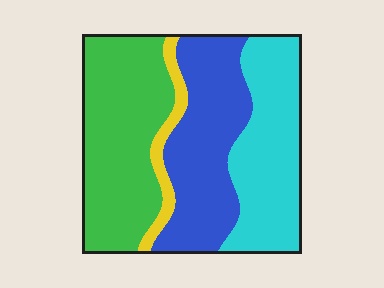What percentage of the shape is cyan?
Cyan takes up about one quarter (1/4) of the shape.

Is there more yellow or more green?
Green.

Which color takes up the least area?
Yellow, at roughly 5%.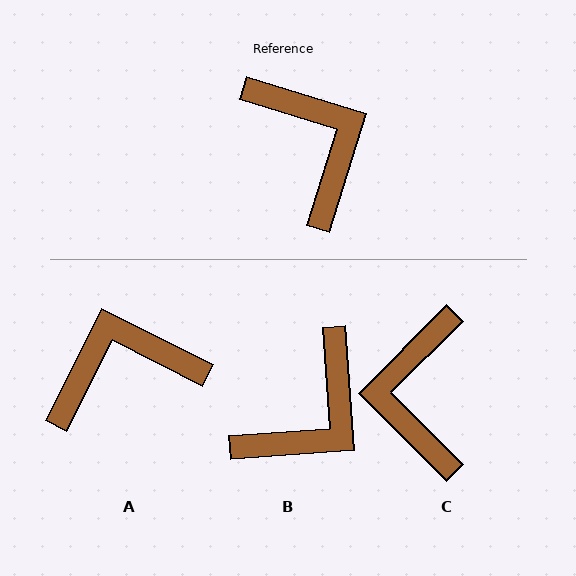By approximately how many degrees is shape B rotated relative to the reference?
Approximately 69 degrees clockwise.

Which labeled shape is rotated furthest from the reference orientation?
C, about 152 degrees away.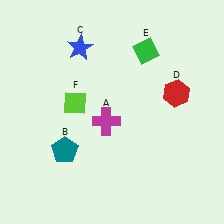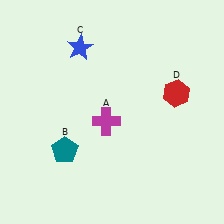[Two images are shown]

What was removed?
The green diamond (E), the lime diamond (F) were removed in Image 2.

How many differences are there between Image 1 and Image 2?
There are 2 differences between the two images.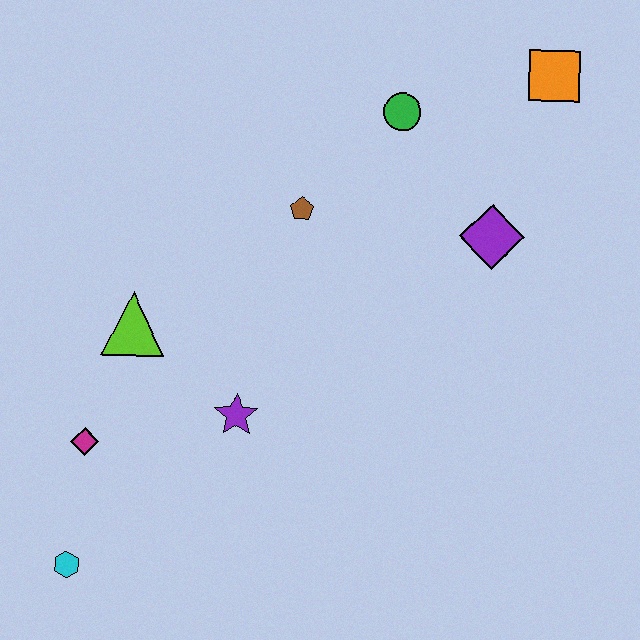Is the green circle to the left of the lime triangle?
No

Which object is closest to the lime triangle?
The magenta diamond is closest to the lime triangle.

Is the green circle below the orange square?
Yes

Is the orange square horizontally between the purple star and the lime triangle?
No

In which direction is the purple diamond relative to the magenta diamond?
The purple diamond is to the right of the magenta diamond.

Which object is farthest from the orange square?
The cyan hexagon is farthest from the orange square.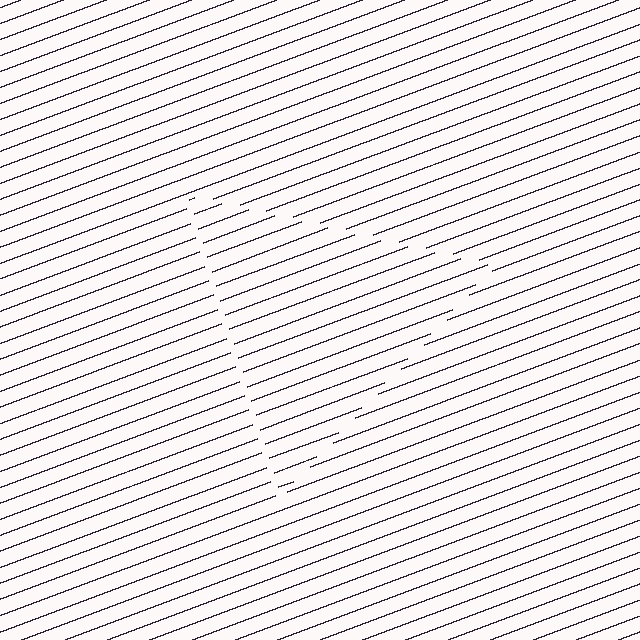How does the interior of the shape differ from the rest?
The interior of the shape contains the same grating, shifted by half a period — the contour is defined by the phase discontinuity where line-ends from the inner and outer gratings abut.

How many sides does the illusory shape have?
3 sides — the line-ends trace a triangle.